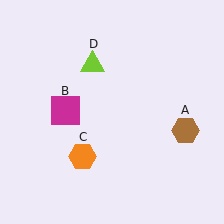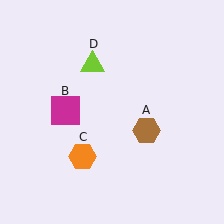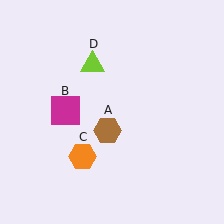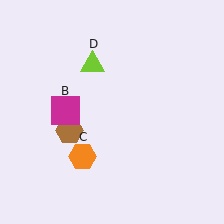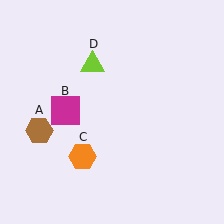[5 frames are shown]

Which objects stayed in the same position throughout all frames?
Magenta square (object B) and orange hexagon (object C) and lime triangle (object D) remained stationary.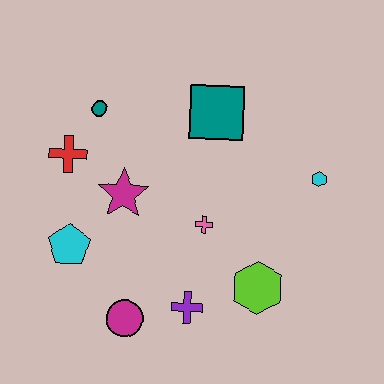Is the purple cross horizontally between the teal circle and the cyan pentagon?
No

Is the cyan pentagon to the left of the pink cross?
Yes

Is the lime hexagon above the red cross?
No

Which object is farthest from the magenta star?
The cyan hexagon is farthest from the magenta star.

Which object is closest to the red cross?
The teal circle is closest to the red cross.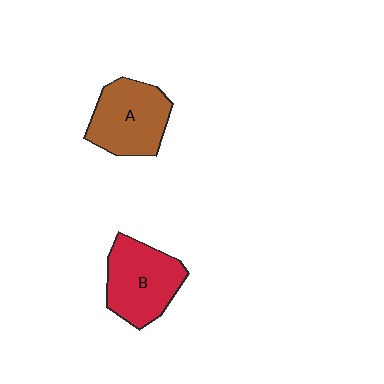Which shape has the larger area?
Shape B (red).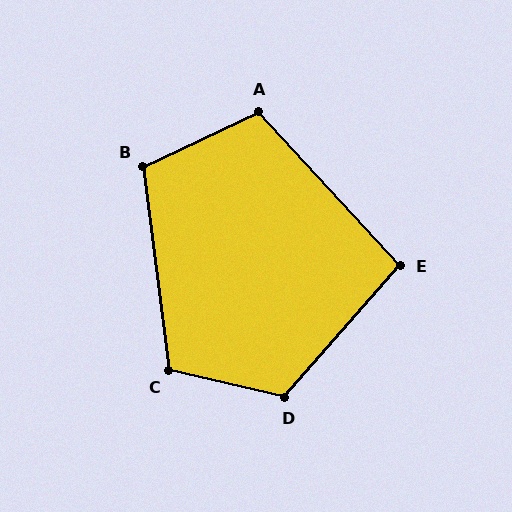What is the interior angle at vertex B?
Approximately 108 degrees (obtuse).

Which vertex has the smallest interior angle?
E, at approximately 96 degrees.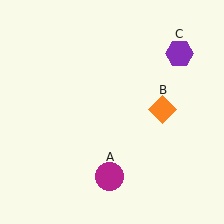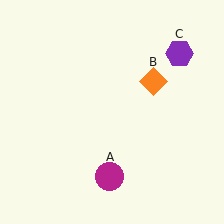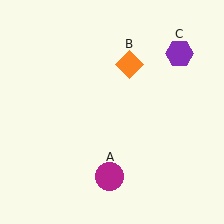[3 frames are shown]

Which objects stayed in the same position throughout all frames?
Magenta circle (object A) and purple hexagon (object C) remained stationary.